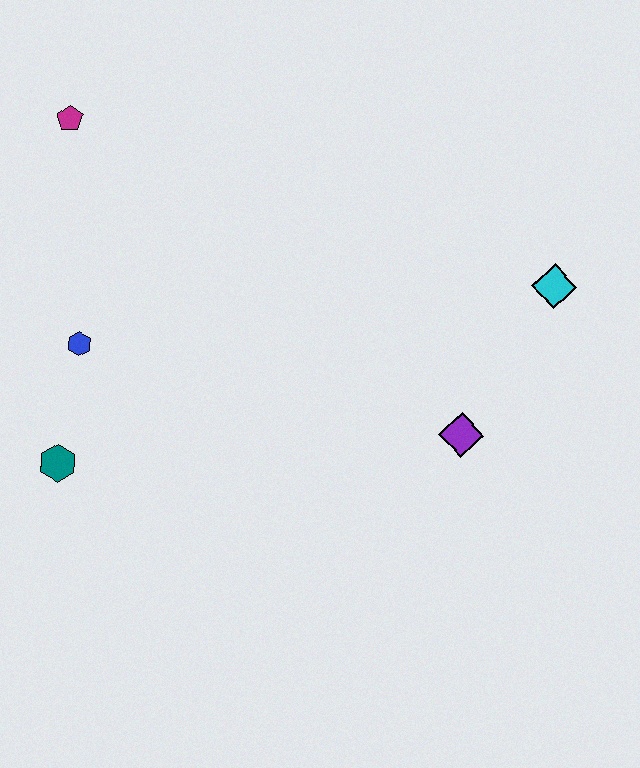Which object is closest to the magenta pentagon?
The blue hexagon is closest to the magenta pentagon.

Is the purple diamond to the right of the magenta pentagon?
Yes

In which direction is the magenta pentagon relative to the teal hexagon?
The magenta pentagon is above the teal hexagon.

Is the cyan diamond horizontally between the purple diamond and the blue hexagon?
No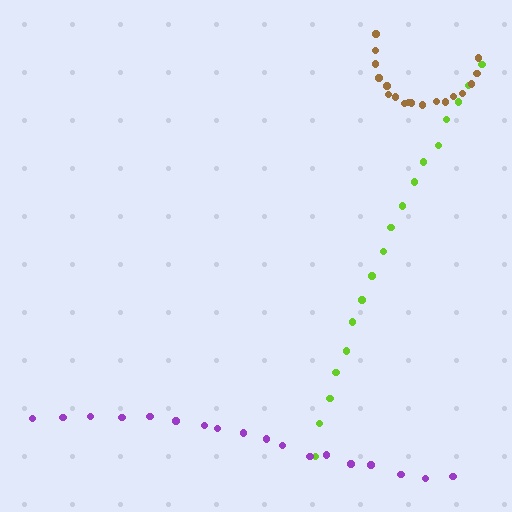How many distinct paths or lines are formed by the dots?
There are 3 distinct paths.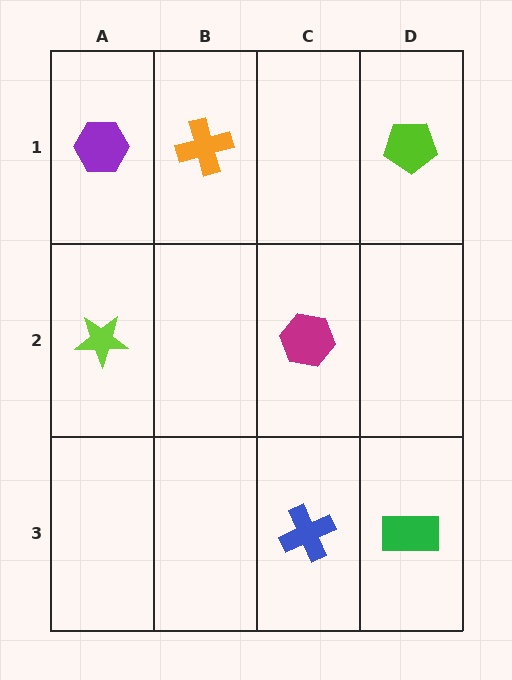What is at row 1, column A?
A purple hexagon.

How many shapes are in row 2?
2 shapes.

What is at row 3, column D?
A green rectangle.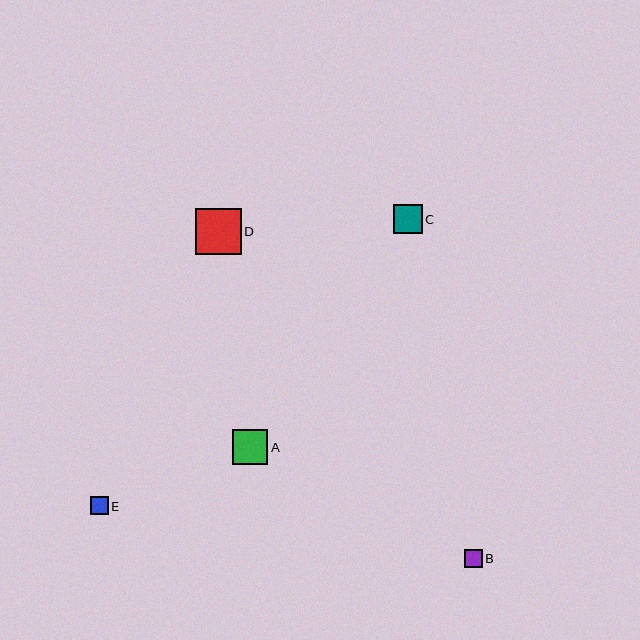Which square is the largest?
Square D is the largest with a size of approximately 45 pixels.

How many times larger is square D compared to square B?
Square D is approximately 2.5 times the size of square B.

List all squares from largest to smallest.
From largest to smallest: D, A, C, E, B.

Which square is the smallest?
Square B is the smallest with a size of approximately 18 pixels.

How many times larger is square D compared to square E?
Square D is approximately 2.5 times the size of square E.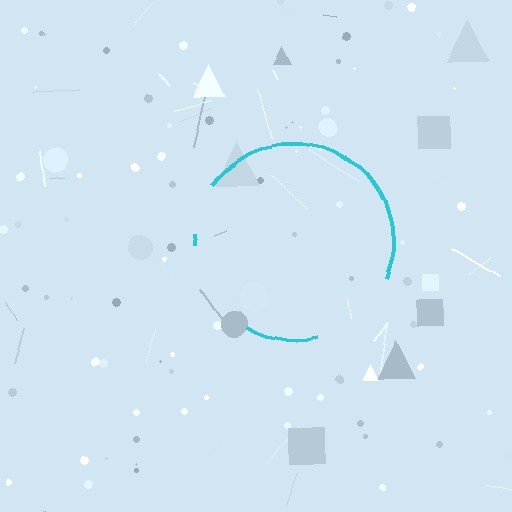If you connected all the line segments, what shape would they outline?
They would outline a circle.